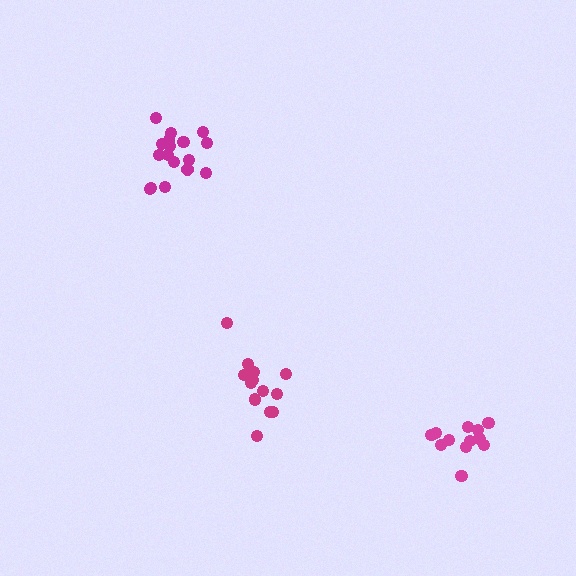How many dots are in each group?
Group 1: 12 dots, Group 2: 15 dots, Group 3: 17 dots (44 total).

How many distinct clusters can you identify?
There are 3 distinct clusters.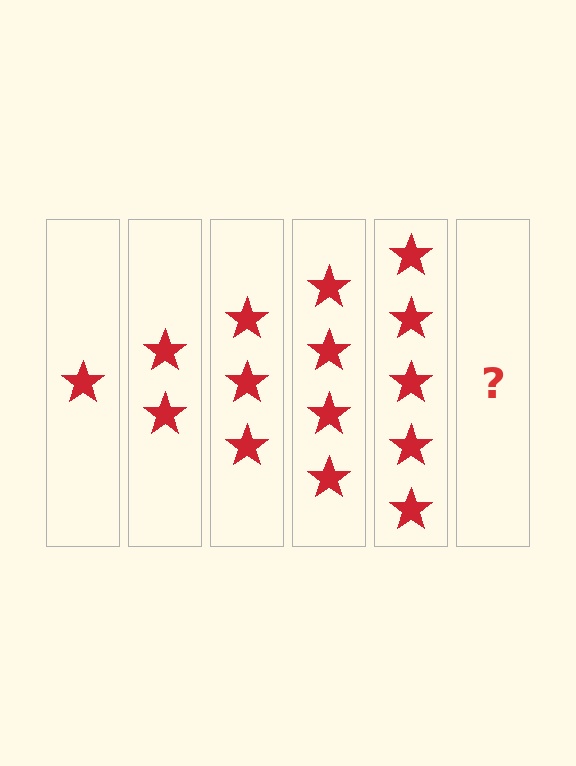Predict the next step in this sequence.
The next step is 6 stars.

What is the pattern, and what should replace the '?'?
The pattern is that each step adds one more star. The '?' should be 6 stars.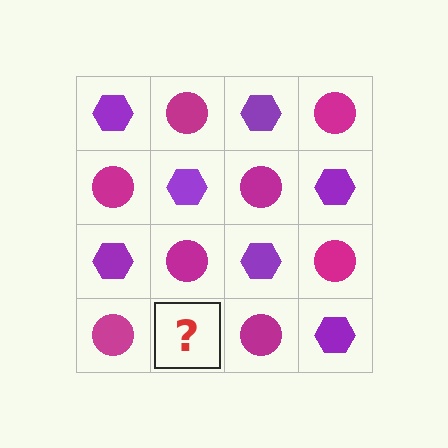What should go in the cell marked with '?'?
The missing cell should contain a purple hexagon.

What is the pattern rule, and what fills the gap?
The rule is that it alternates purple hexagon and magenta circle in a checkerboard pattern. The gap should be filled with a purple hexagon.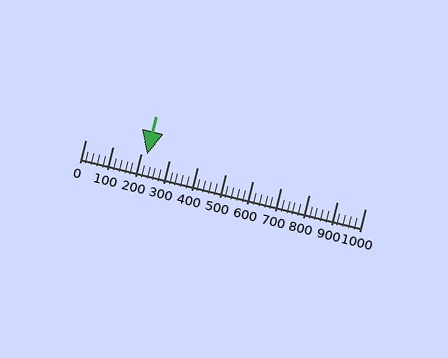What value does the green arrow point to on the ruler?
The green arrow points to approximately 220.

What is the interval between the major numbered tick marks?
The major tick marks are spaced 100 units apart.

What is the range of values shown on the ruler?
The ruler shows values from 0 to 1000.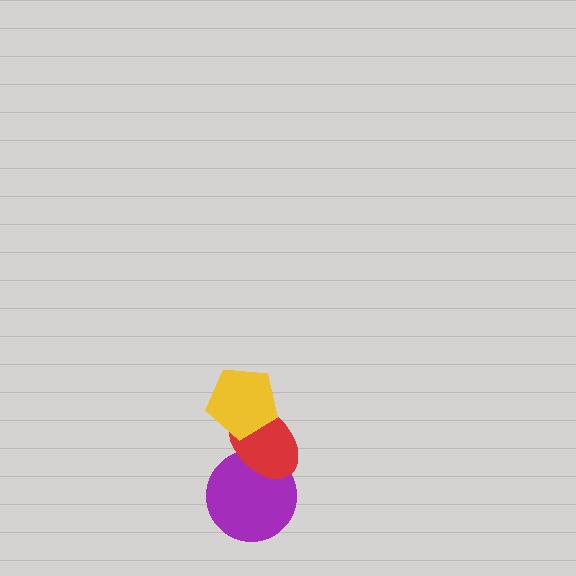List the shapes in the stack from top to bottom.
From top to bottom: the yellow pentagon, the red ellipse, the purple circle.